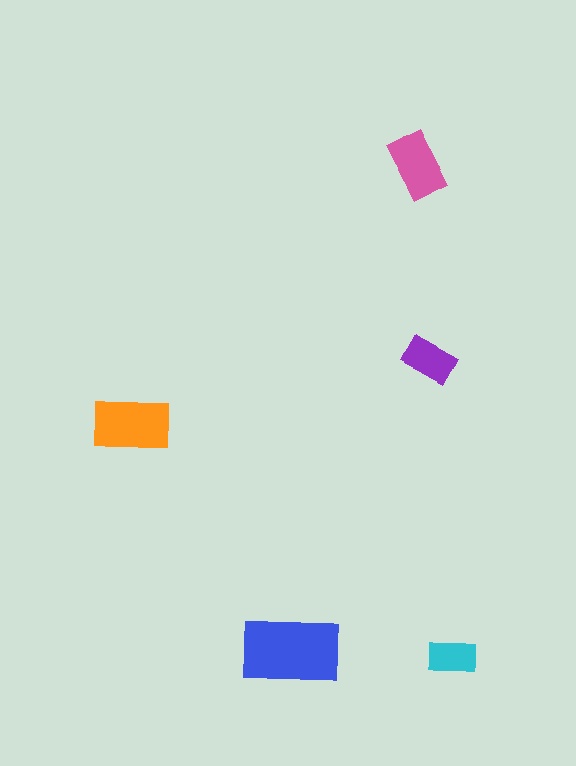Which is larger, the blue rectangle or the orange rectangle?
The blue one.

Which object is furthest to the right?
The cyan rectangle is rightmost.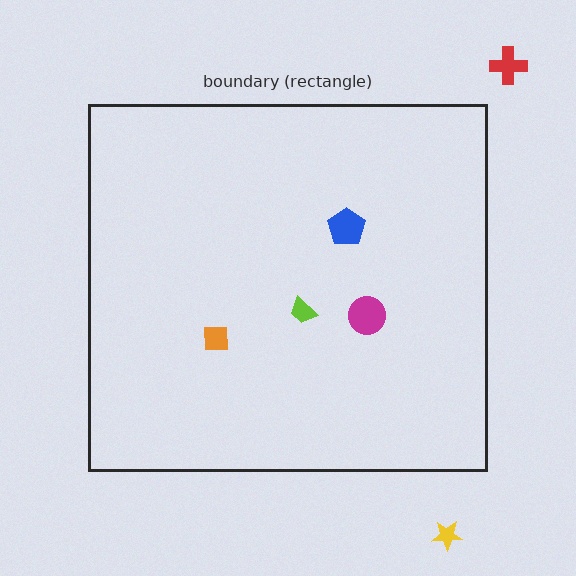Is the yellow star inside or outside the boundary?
Outside.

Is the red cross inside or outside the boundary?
Outside.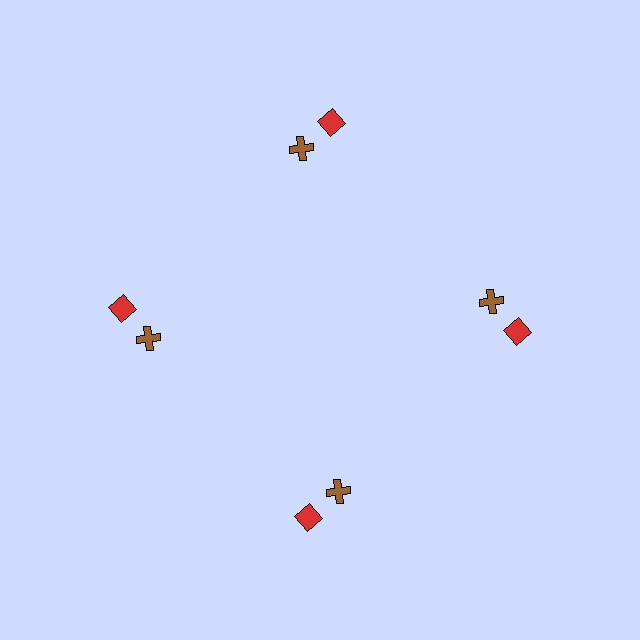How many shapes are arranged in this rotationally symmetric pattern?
There are 8 shapes, arranged in 4 groups of 2.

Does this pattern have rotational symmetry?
Yes, this pattern has 4-fold rotational symmetry. It looks the same after rotating 90 degrees around the center.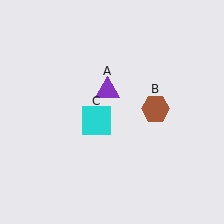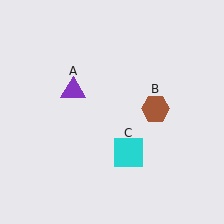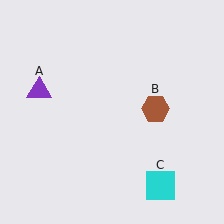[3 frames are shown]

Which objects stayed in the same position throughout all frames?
Brown hexagon (object B) remained stationary.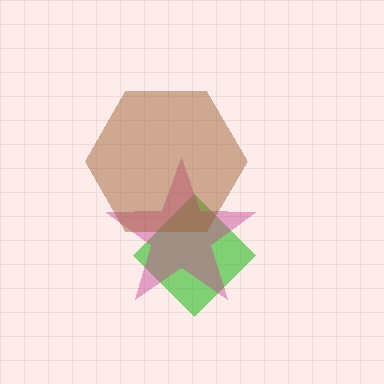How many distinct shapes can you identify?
There are 3 distinct shapes: a green diamond, a magenta star, a brown hexagon.